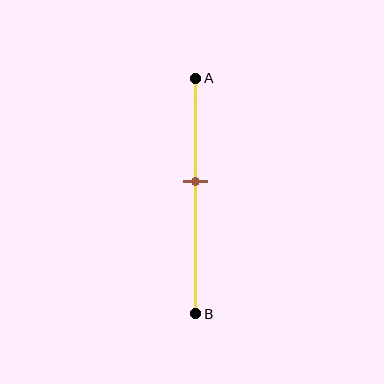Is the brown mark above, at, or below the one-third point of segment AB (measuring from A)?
The brown mark is below the one-third point of segment AB.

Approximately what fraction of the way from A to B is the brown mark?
The brown mark is approximately 45% of the way from A to B.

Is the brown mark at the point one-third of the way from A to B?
No, the mark is at about 45% from A, not at the 33% one-third point.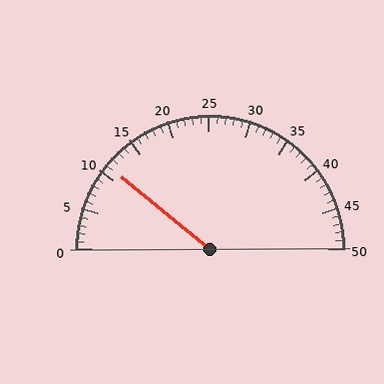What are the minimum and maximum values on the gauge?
The gauge ranges from 0 to 50.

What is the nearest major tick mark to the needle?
The nearest major tick mark is 10.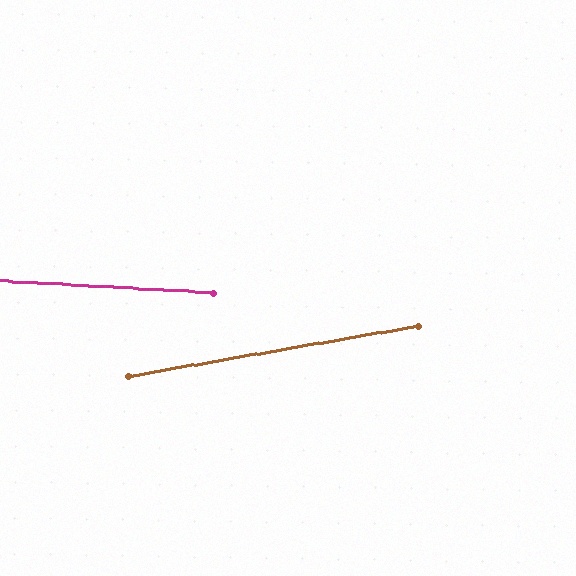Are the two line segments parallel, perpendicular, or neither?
Neither parallel nor perpendicular — they differ by about 13°.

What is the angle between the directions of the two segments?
Approximately 13 degrees.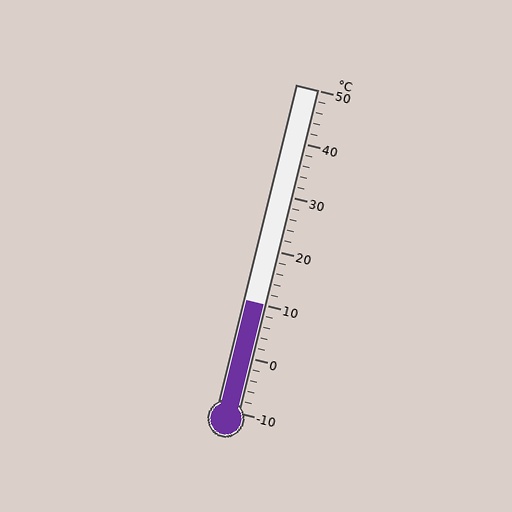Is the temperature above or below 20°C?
The temperature is below 20°C.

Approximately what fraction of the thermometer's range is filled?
The thermometer is filled to approximately 35% of its range.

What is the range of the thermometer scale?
The thermometer scale ranges from -10°C to 50°C.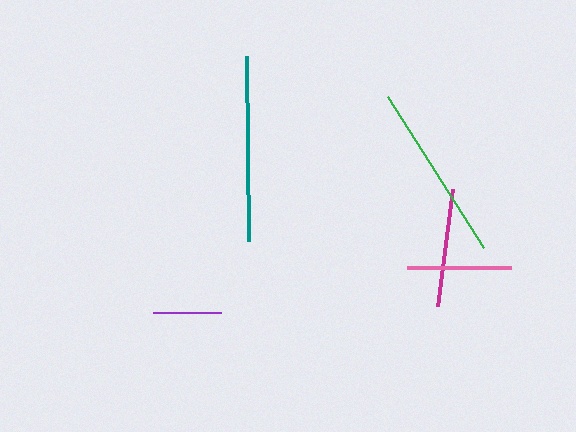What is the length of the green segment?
The green segment is approximately 179 pixels long.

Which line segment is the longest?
The teal line is the longest at approximately 185 pixels.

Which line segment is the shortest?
The purple line is the shortest at approximately 68 pixels.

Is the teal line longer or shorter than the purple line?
The teal line is longer than the purple line.